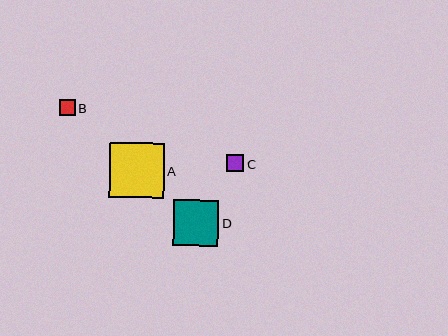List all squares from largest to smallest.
From largest to smallest: A, D, C, B.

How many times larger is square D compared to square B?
Square D is approximately 2.8 times the size of square B.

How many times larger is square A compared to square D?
Square A is approximately 1.2 times the size of square D.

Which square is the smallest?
Square B is the smallest with a size of approximately 16 pixels.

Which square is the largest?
Square A is the largest with a size of approximately 55 pixels.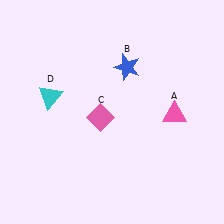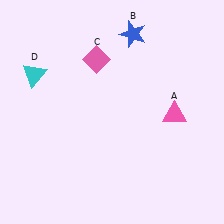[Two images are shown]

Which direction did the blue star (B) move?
The blue star (B) moved up.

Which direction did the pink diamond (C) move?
The pink diamond (C) moved up.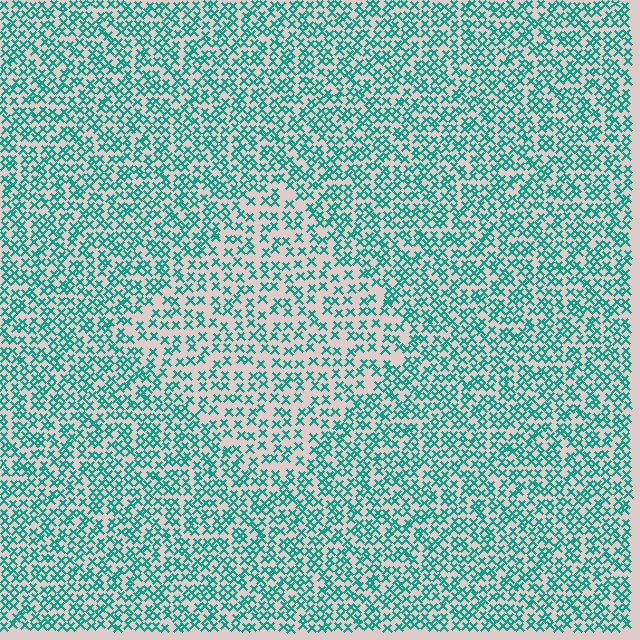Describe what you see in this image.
The image contains small teal elements arranged at two different densities. A diamond-shaped region is visible where the elements are less densely packed than the surrounding area.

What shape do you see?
I see a diamond.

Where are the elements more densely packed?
The elements are more densely packed outside the diamond boundary.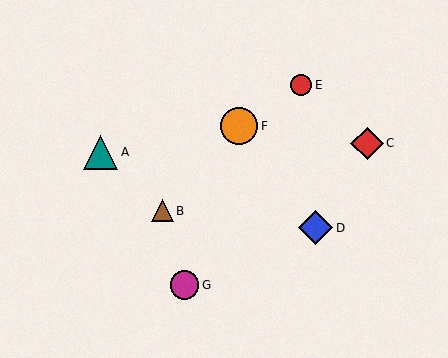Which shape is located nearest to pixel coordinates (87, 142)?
The teal triangle (labeled A) at (101, 152) is nearest to that location.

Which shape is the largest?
The orange circle (labeled F) is the largest.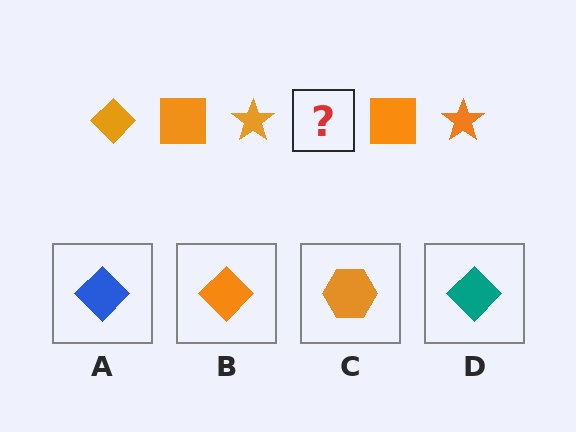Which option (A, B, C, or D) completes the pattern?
B.